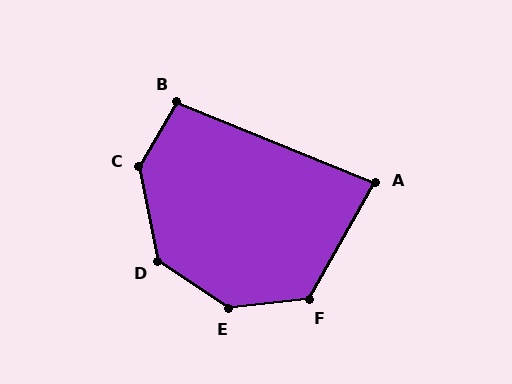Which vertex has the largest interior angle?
E, at approximately 139 degrees.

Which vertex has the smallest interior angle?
A, at approximately 83 degrees.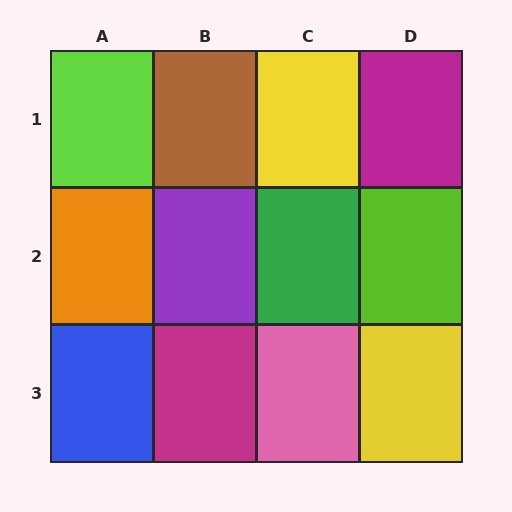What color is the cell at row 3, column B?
Magenta.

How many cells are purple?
1 cell is purple.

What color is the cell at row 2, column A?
Orange.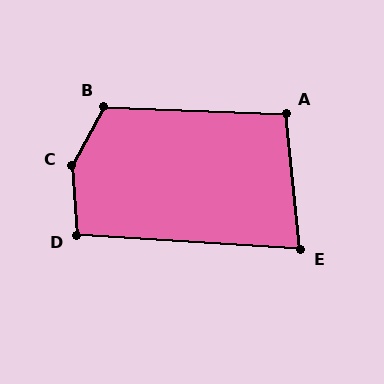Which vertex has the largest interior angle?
C, at approximately 148 degrees.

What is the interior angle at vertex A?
Approximately 98 degrees (obtuse).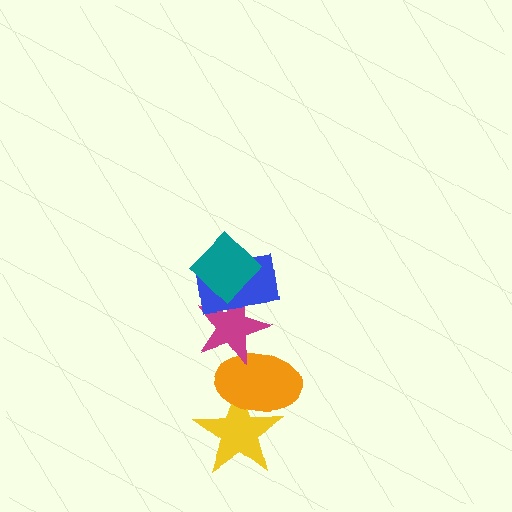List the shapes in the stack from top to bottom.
From top to bottom: the teal diamond, the blue rectangle, the magenta star, the orange ellipse, the yellow star.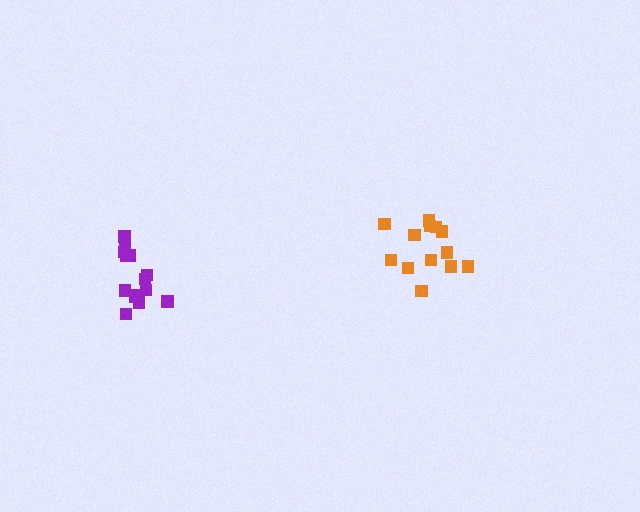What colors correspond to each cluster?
The clusters are colored: purple, orange.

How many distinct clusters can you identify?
There are 2 distinct clusters.